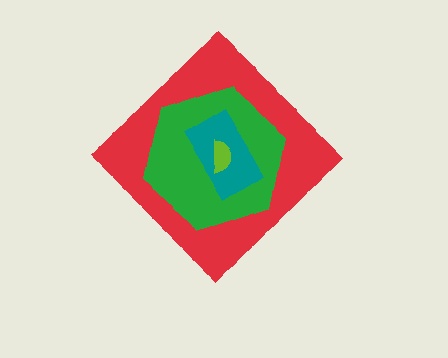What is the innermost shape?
The lime semicircle.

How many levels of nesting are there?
4.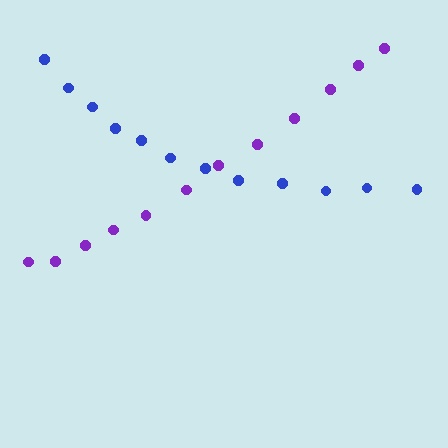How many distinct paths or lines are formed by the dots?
There are 2 distinct paths.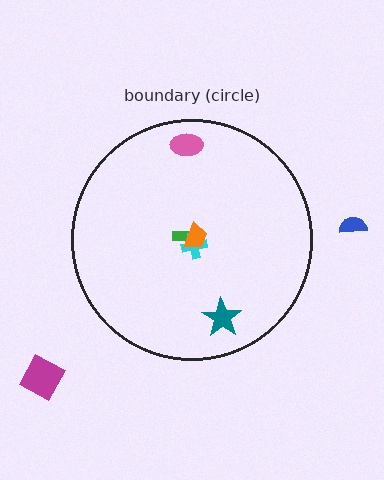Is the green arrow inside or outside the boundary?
Inside.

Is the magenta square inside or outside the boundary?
Outside.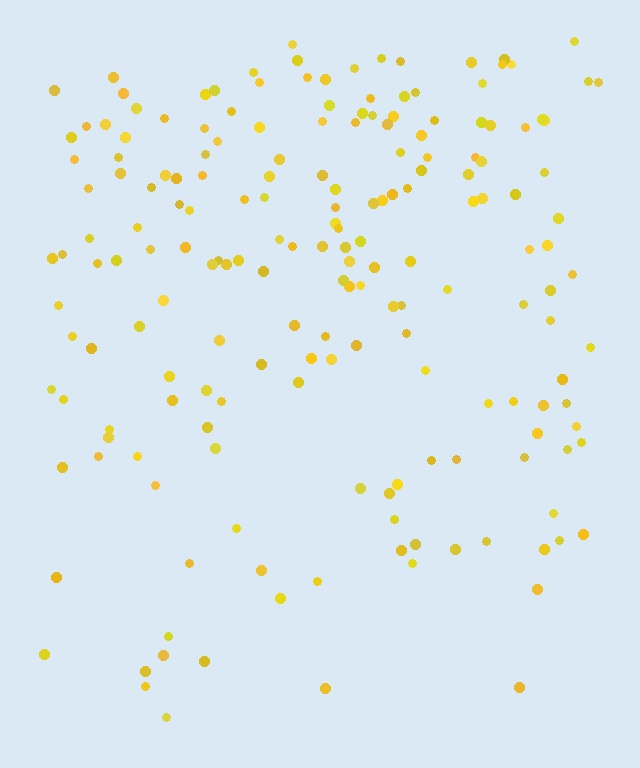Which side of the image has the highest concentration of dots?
The top.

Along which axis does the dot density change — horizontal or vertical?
Vertical.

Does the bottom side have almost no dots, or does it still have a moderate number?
Still a moderate number, just noticeably fewer than the top.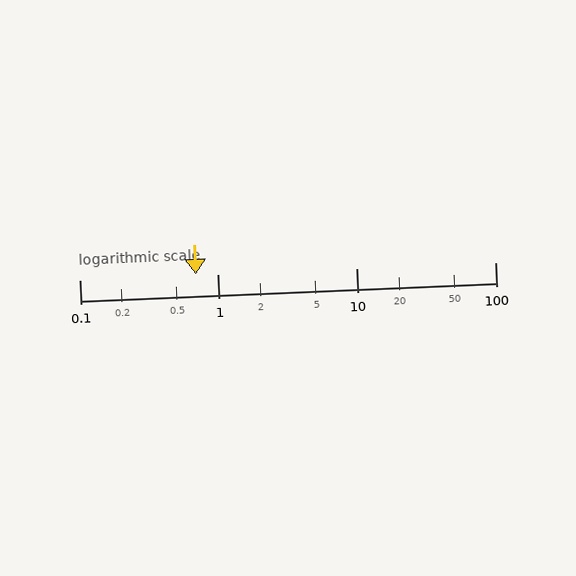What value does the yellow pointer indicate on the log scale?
The pointer indicates approximately 0.69.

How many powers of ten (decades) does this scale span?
The scale spans 3 decades, from 0.1 to 100.